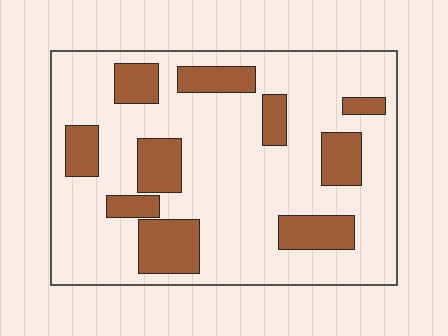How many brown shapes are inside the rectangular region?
10.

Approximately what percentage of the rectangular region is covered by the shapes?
Approximately 25%.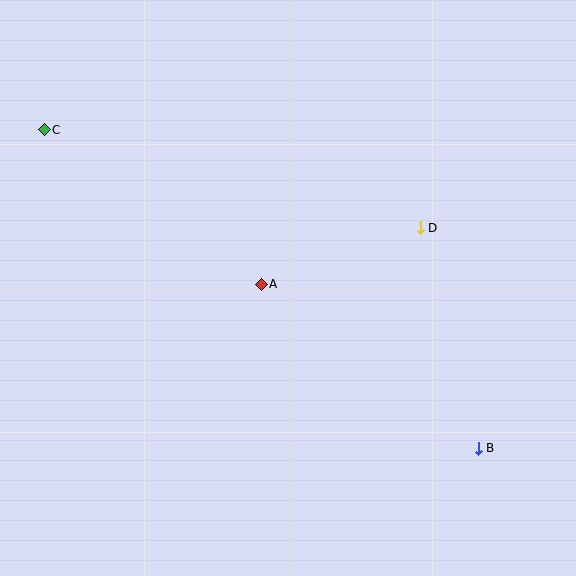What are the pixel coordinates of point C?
Point C is at (44, 130).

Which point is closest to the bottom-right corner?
Point B is closest to the bottom-right corner.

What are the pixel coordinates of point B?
Point B is at (478, 448).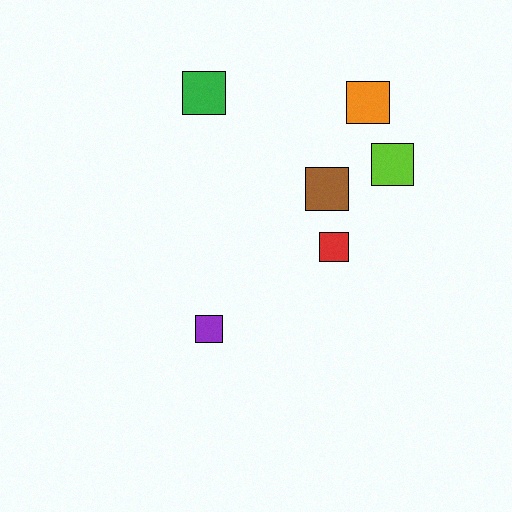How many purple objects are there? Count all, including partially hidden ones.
There is 1 purple object.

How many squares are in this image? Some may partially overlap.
There are 6 squares.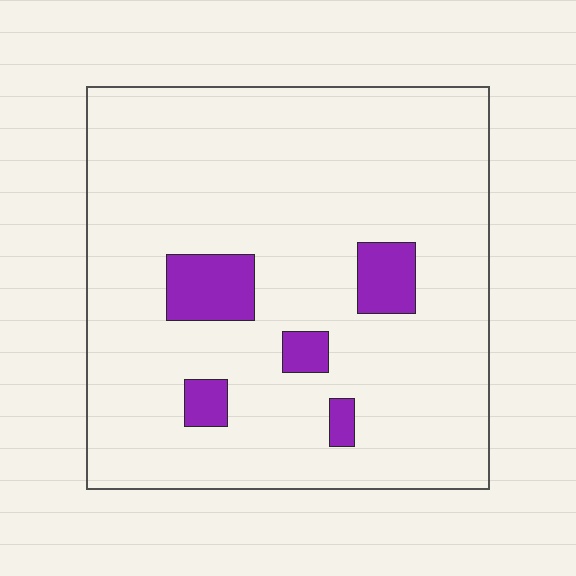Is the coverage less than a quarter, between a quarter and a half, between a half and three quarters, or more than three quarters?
Less than a quarter.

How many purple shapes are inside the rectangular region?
5.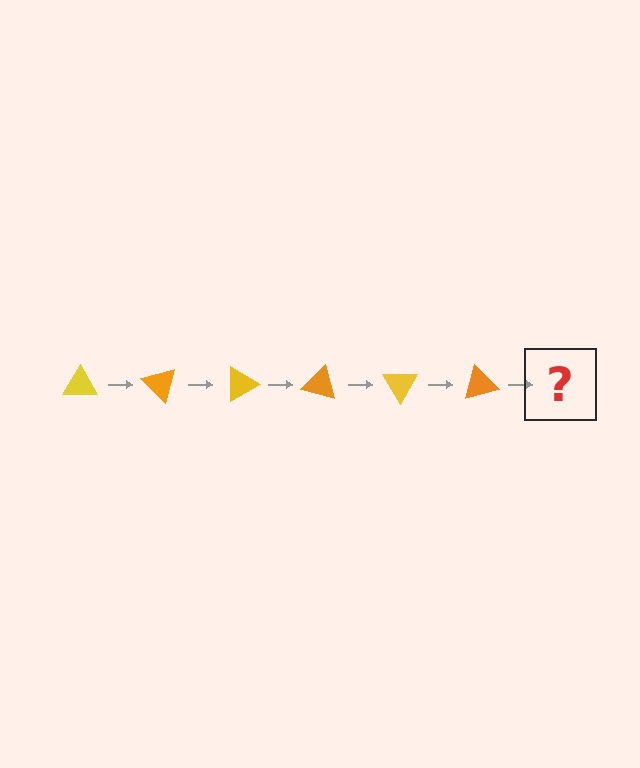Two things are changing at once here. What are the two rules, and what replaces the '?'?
The two rules are that it rotates 45 degrees each step and the color cycles through yellow and orange. The '?' should be a yellow triangle, rotated 270 degrees from the start.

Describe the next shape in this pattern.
It should be a yellow triangle, rotated 270 degrees from the start.